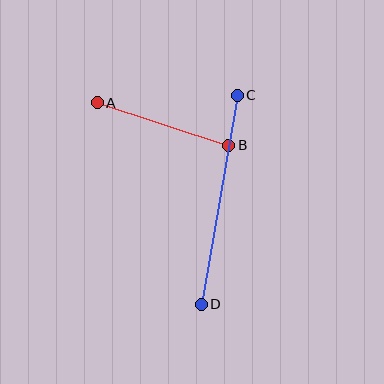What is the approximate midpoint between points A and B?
The midpoint is at approximately (163, 124) pixels.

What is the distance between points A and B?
The distance is approximately 138 pixels.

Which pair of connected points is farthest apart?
Points C and D are farthest apart.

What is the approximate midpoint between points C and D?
The midpoint is at approximately (219, 200) pixels.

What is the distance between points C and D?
The distance is approximately 212 pixels.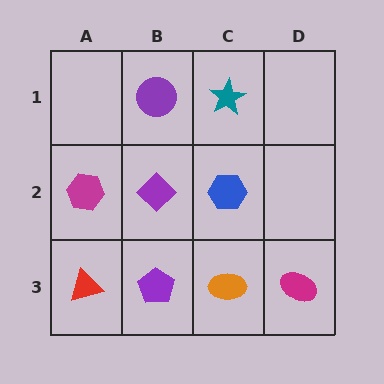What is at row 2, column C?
A blue hexagon.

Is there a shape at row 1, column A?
No, that cell is empty.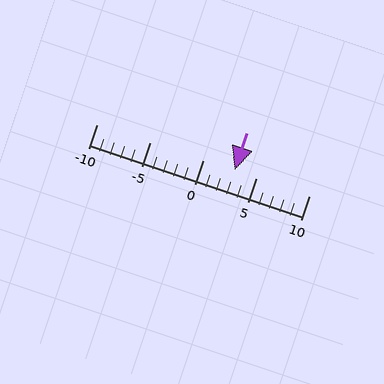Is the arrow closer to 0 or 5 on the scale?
The arrow is closer to 5.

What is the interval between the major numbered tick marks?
The major tick marks are spaced 5 units apart.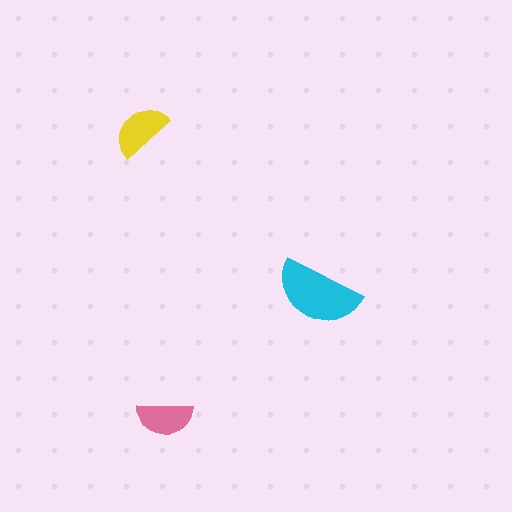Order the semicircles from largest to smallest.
the cyan one, the yellow one, the pink one.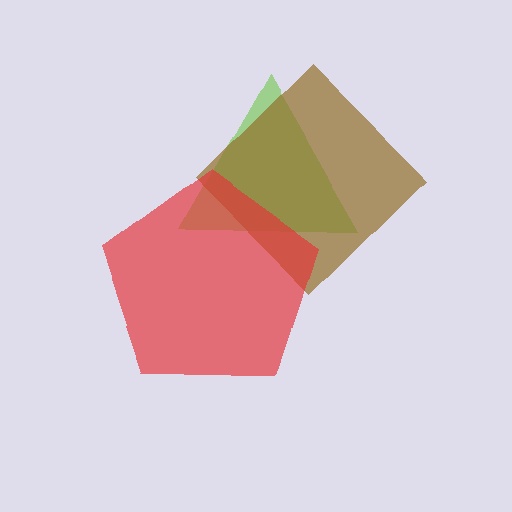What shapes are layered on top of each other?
The layered shapes are: a lime triangle, a brown diamond, a red pentagon.